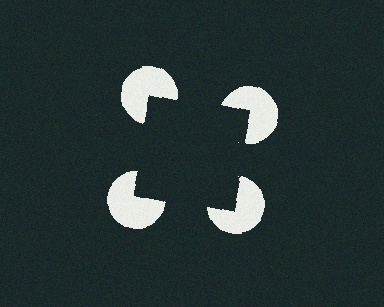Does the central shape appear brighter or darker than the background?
It typically appears slightly darker than the background, even though no actual brightness change is drawn.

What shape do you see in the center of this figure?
An illusory square — its edges are inferred from the aligned wedge cuts in the pac-man discs, not physically drawn.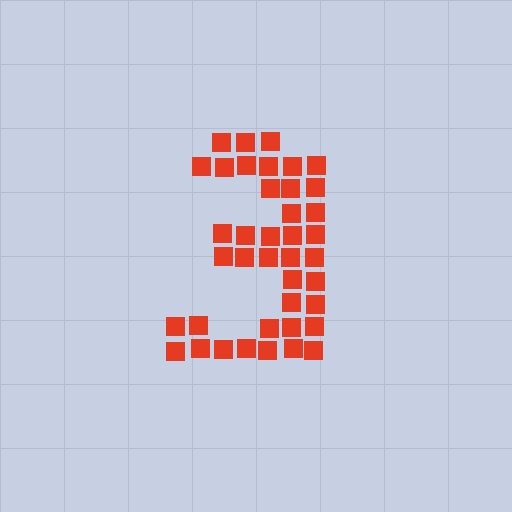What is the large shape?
The large shape is the digit 3.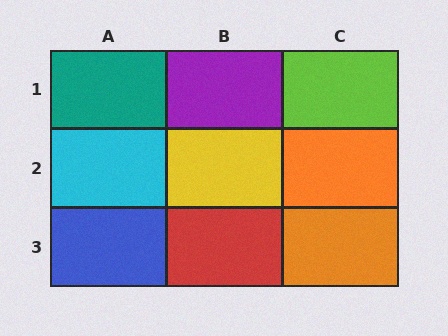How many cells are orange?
2 cells are orange.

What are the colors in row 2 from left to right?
Cyan, yellow, orange.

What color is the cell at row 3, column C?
Orange.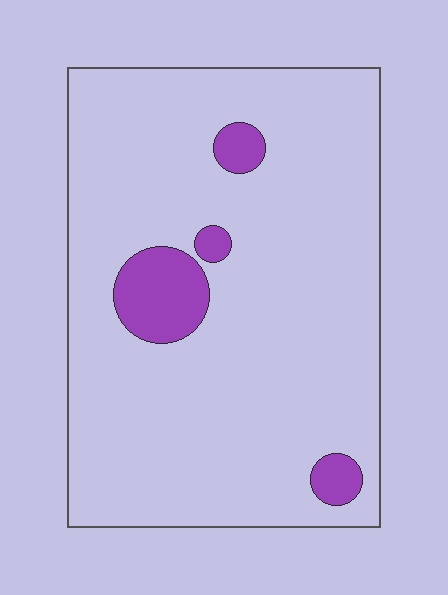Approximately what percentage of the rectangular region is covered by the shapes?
Approximately 10%.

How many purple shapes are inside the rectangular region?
4.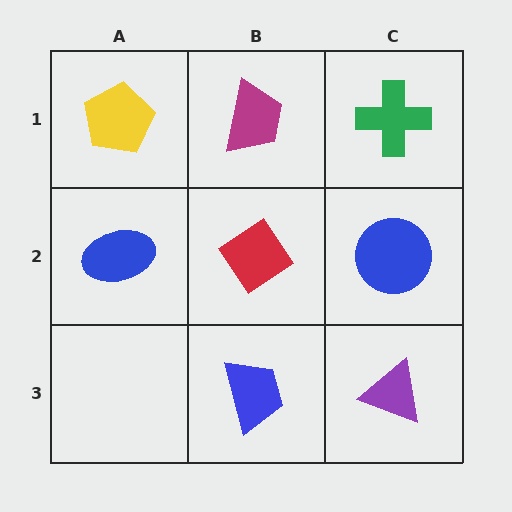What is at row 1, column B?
A magenta trapezoid.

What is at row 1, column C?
A green cross.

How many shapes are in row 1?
3 shapes.